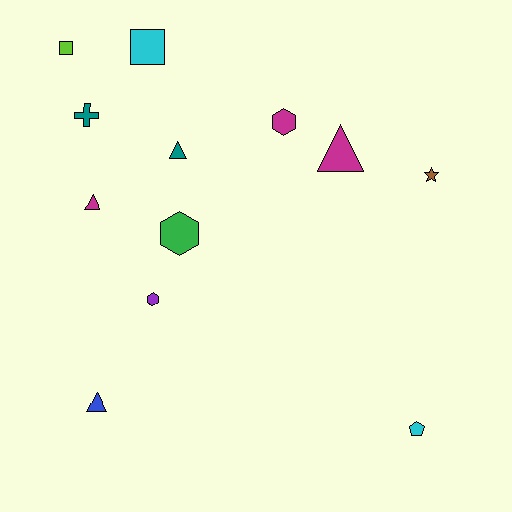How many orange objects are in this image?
There are no orange objects.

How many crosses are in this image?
There is 1 cross.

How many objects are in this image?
There are 12 objects.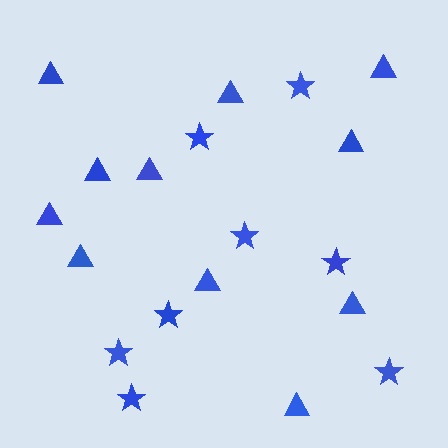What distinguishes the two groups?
There are 2 groups: one group of stars (8) and one group of triangles (11).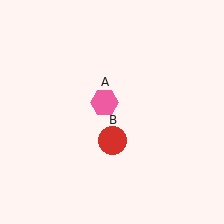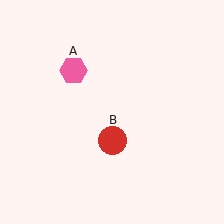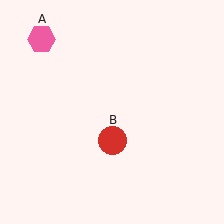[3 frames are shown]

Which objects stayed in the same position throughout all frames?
Red circle (object B) remained stationary.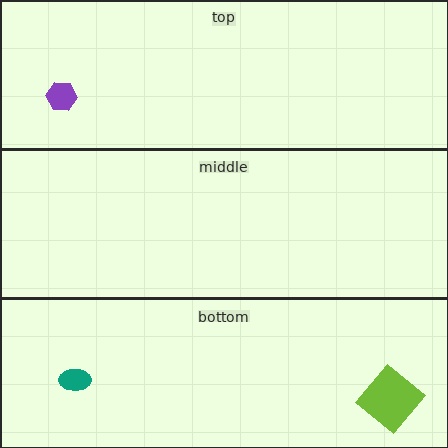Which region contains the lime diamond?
The bottom region.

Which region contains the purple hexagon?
The top region.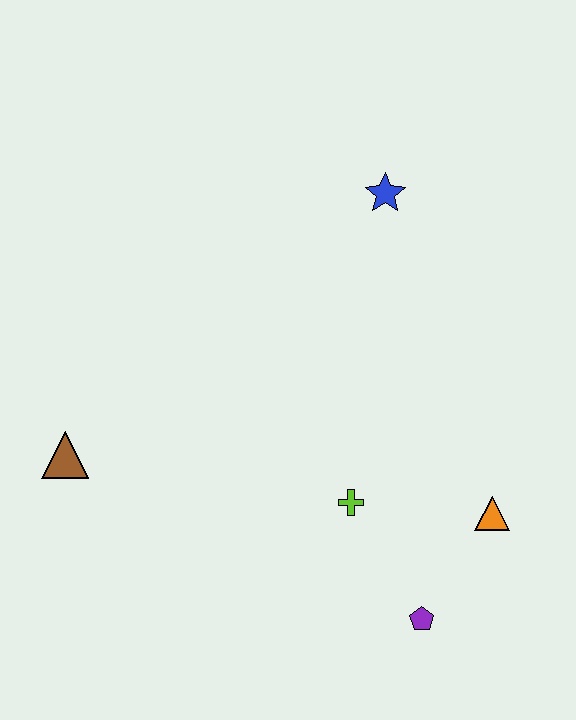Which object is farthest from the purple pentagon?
The blue star is farthest from the purple pentagon.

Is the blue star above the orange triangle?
Yes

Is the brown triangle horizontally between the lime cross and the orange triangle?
No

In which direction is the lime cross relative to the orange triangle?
The lime cross is to the left of the orange triangle.